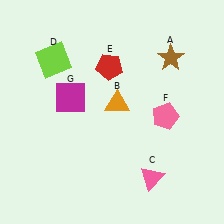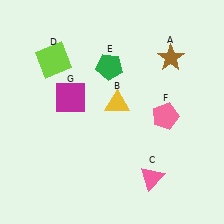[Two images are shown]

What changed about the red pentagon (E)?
In Image 1, E is red. In Image 2, it changed to green.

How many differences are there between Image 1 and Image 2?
There are 2 differences between the two images.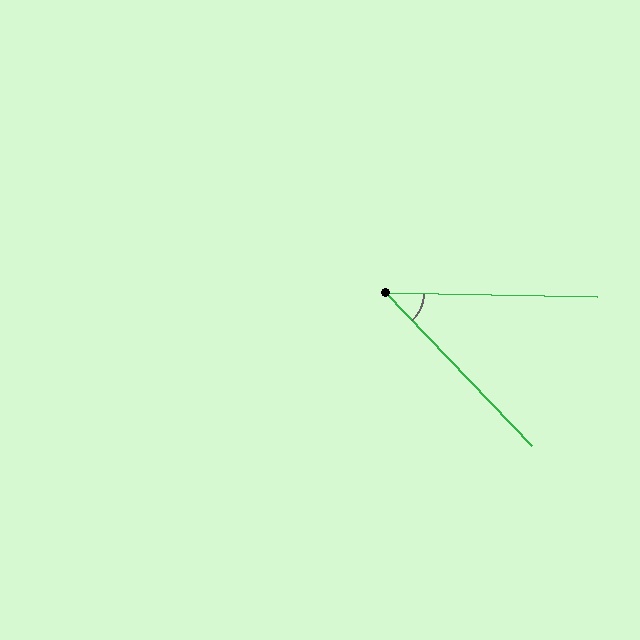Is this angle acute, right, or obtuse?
It is acute.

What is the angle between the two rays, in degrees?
Approximately 45 degrees.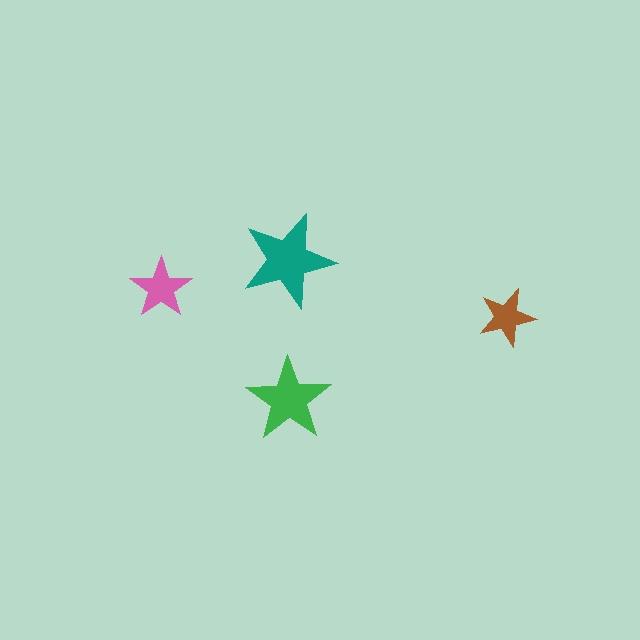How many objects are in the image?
There are 4 objects in the image.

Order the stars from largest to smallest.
the teal one, the green one, the pink one, the brown one.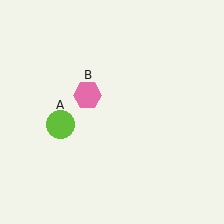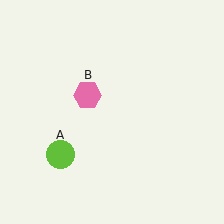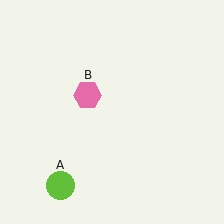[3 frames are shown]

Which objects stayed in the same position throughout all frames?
Pink hexagon (object B) remained stationary.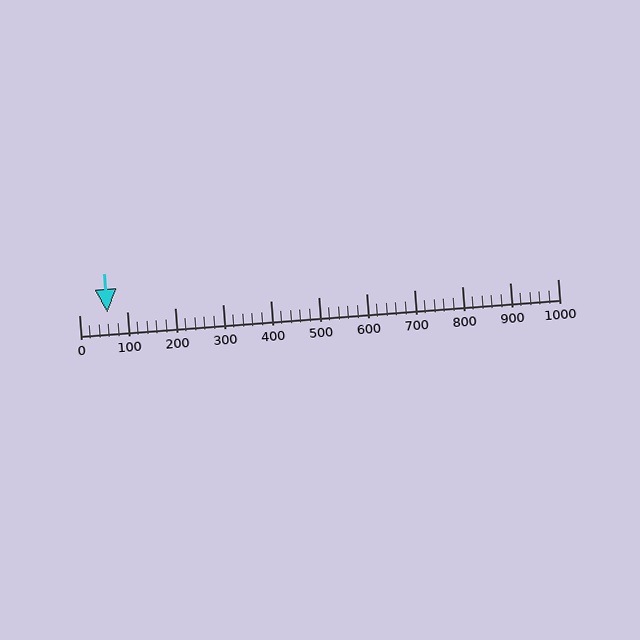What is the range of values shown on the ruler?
The ruler shows values from 0 to 1000.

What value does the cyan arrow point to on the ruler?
The cyan arrow points to approximately 60.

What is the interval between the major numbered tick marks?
The major tick marks are spaced 100 units apart.